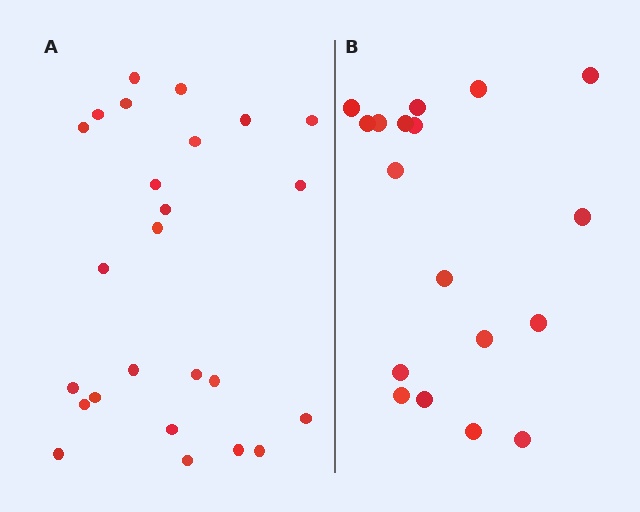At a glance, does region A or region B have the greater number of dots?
Region A (the left region) has more dots.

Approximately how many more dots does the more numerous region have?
Region A has roughly 8 or so more dots than region B.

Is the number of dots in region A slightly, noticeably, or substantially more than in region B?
Region A has noticeably more, but not dramatically so. The ratio is roughly 1.4 to 1.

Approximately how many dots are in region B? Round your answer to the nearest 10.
About 20 dots. (The exact count is 18, which rounds to 20.)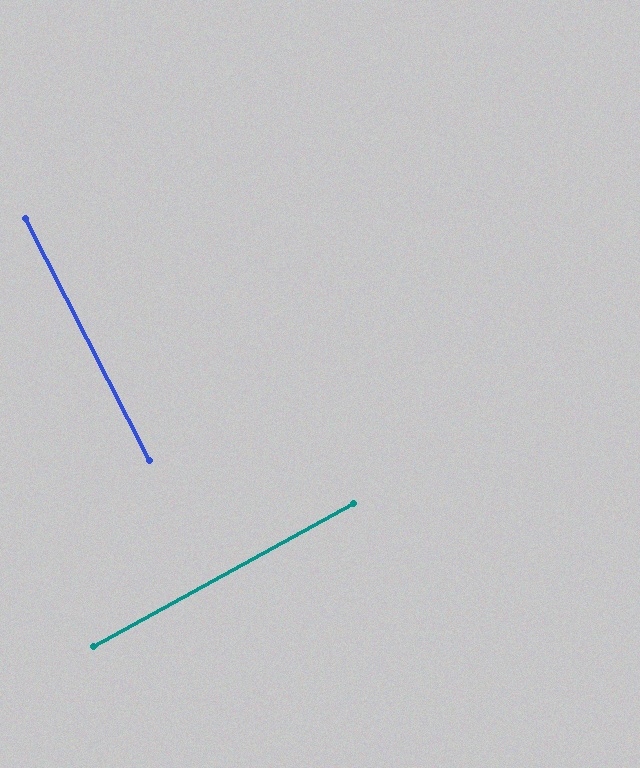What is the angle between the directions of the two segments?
Approximately 88 degrees.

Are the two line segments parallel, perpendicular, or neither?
Perpendicular — they meet at approximately 88°.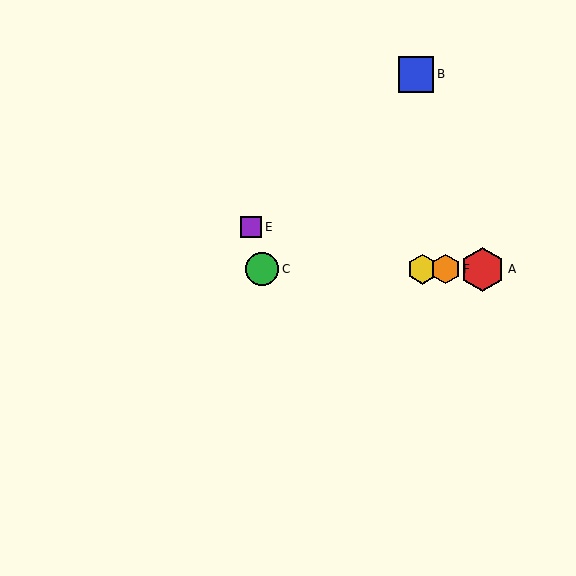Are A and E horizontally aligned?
No, A is at y≈269 and E is at y≈227.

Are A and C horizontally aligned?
Yes, both are at y≈269.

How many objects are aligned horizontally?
4 objects (A, C, D, F) are aligned horizontally.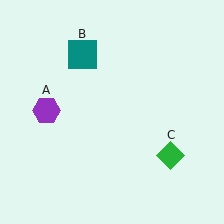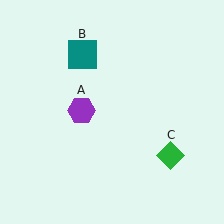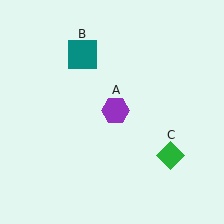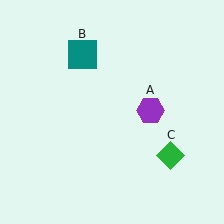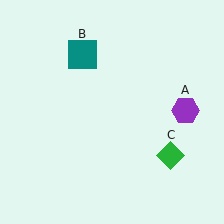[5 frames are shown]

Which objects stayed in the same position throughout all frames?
Teal square (object B) and green diamond (object C) remained stationary.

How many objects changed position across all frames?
1 object changed position: purple hexagon (object A).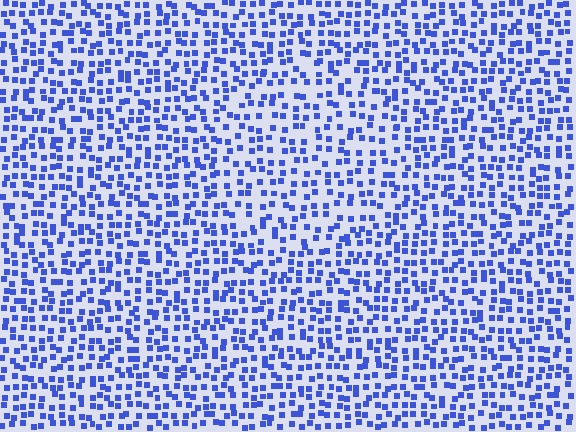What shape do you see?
I see a circle.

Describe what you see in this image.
The image contains small blue elements arranged at two different densities. A circle-shaped region is visible where the elements are less densely packed than the surrounding area.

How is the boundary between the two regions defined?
The boundary is defined by a change in element density (approximately 1.4x ratio). All elements are the same color, size, and shape.